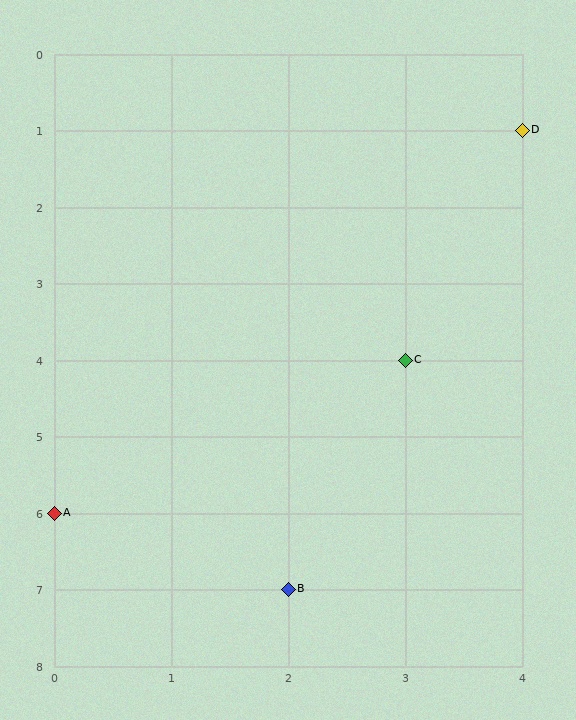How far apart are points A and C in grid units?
Points A and C are 3 columns and 2 rows apart (about 3.6 grid units diagonally).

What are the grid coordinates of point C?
Point C is at grid coordinates (3, 4).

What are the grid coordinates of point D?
Point D is at grid coordinates (4, 1).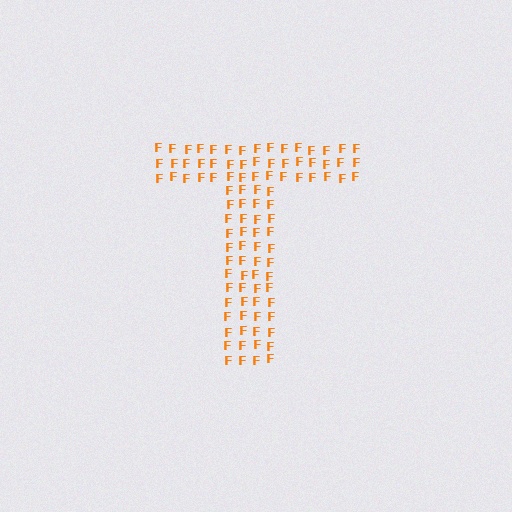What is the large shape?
The large shape is the letter T.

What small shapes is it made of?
It is made of small letter F's.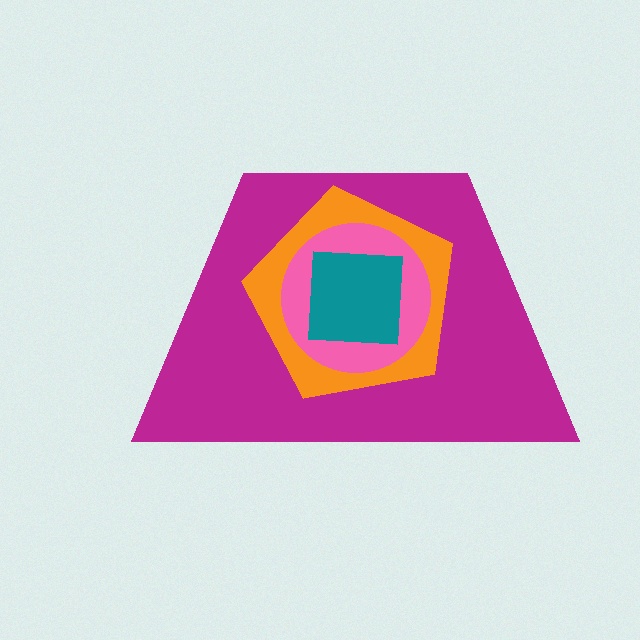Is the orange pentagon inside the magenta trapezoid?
Yes.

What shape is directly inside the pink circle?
The teal square.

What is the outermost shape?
The magenta trapezoid.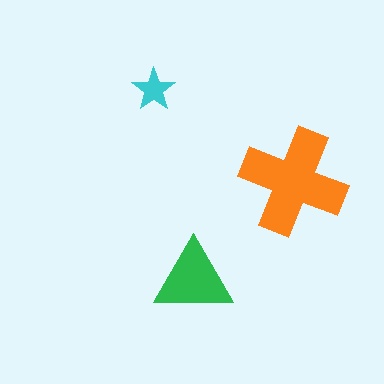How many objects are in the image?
There are 3 objects in the image.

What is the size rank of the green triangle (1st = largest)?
2nd.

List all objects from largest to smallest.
The orange cross, the green triangle, the cyan star.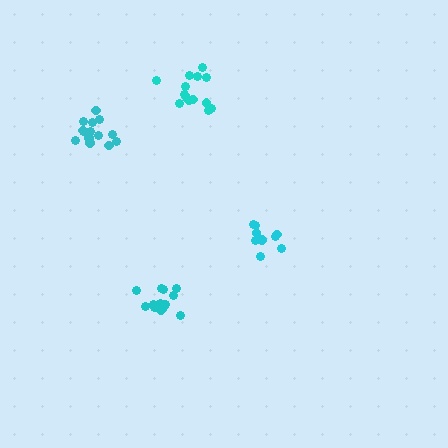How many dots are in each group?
Group 1: 14 dots, Group 2: 9 dots, Group 3: 14 dots, Group 4: 14 dots (51 total).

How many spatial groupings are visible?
There are 4 spatial groupings.